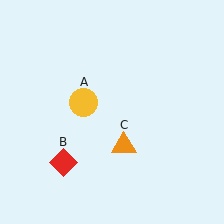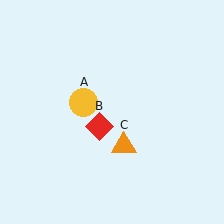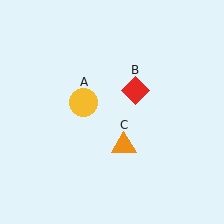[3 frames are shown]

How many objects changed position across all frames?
1 object changed position: red diamond (object B).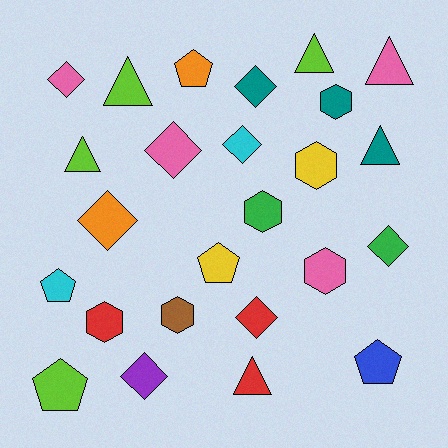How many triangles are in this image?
There are 6 triangles.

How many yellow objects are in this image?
There are 2 yellow objects.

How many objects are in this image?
There are 25 objects.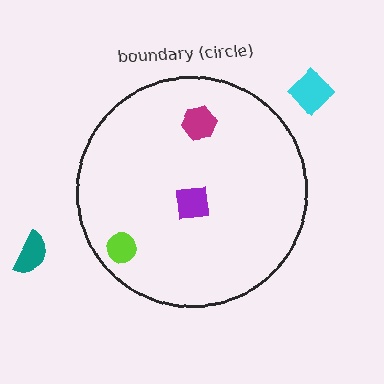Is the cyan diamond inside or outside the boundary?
Outside.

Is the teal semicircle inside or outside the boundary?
Outside.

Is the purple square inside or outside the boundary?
Inside.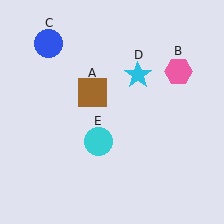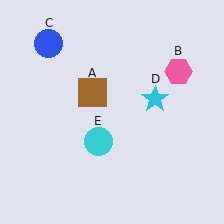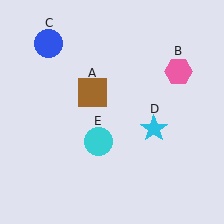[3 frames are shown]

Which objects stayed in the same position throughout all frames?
Brown square (object A) and pink hexagon (object B) and blue circle (object C) and cyan circle (object E) remained stationary.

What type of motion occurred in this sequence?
The cyan star (object D) rotated clockwise around the center of the scene.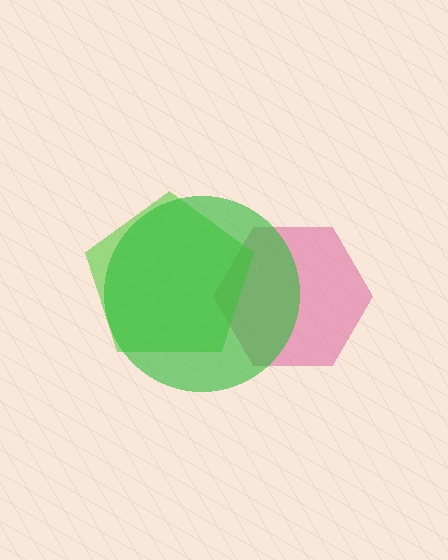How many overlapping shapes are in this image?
There are 3 overlapping shapes in the image.